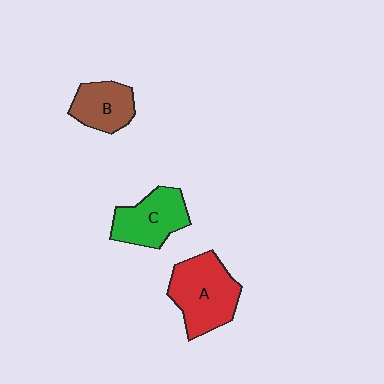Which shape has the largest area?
Shape A (red).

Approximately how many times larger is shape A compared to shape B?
Approximately 1.6 times.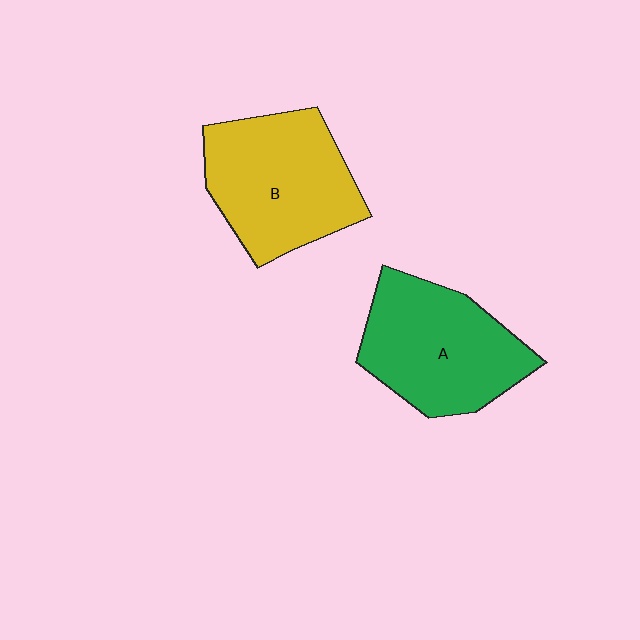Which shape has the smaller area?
Shape A (green).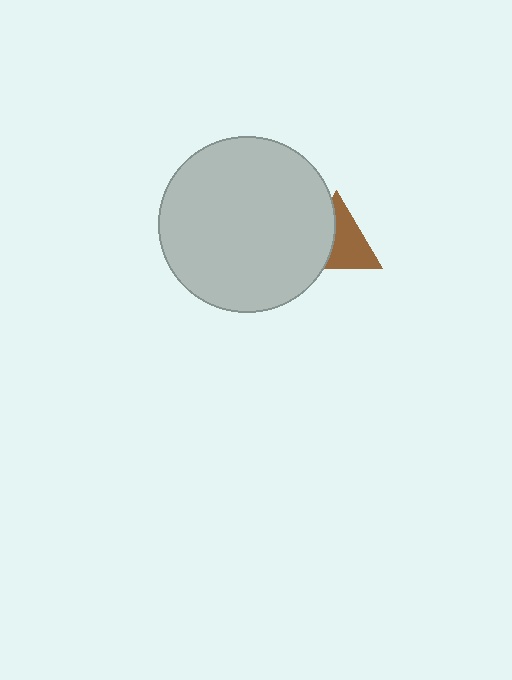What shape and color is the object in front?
The object in front is a light gray circle.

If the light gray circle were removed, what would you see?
You would see the complete brown triangle.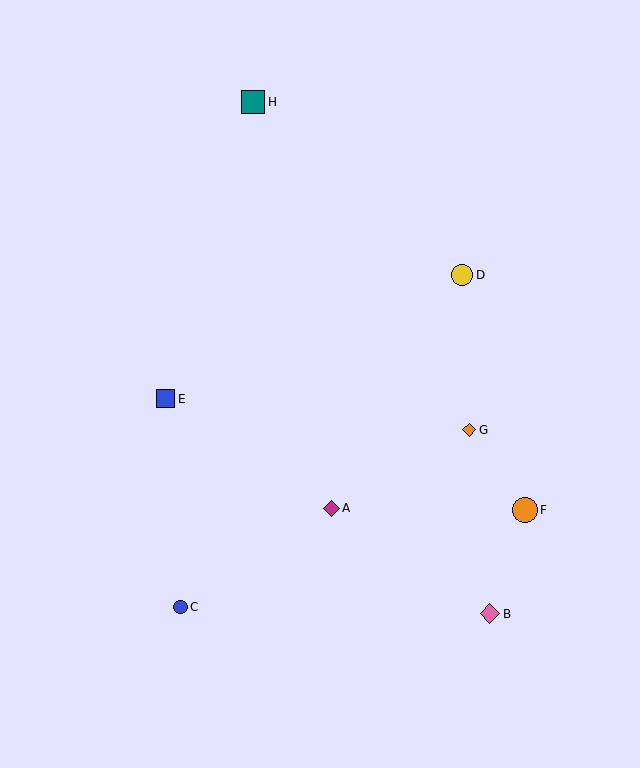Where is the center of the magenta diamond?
The center of the magenta diamond is at (331, 508).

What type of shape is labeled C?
Shape C is a blue circle.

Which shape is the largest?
The orange circle (labeled F) is the largest.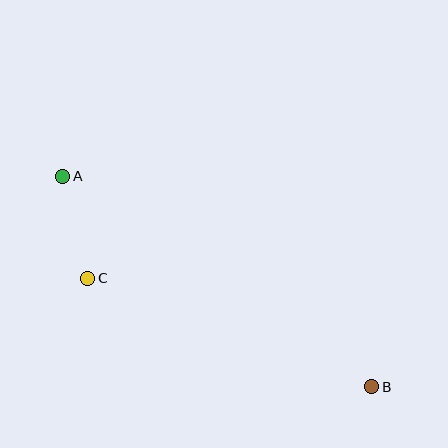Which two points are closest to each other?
Points A and C are closest to each other.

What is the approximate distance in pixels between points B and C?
The distance between B and C is approximately 304 pixels.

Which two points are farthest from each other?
Points A and B are farthest from each other.